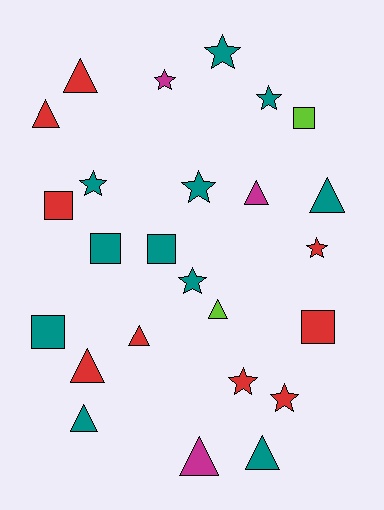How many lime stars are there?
There are no lime stars.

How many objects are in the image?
There are 25 objects.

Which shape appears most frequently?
Triangle, with 10 objects.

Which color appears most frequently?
Teal, with 11 objects.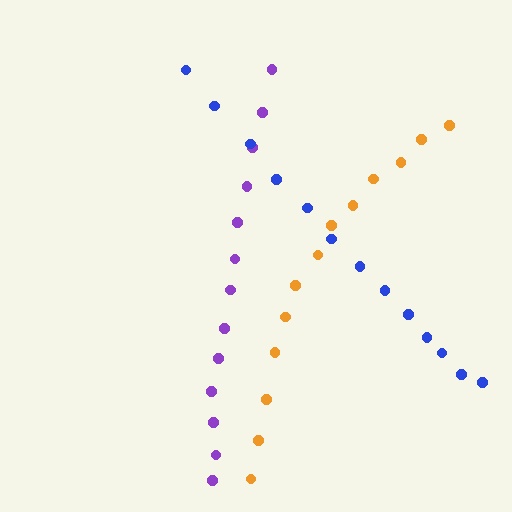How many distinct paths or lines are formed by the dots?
There are 3 distinct paths.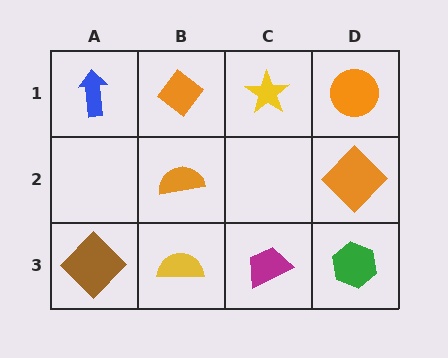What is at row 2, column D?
An orange diamond.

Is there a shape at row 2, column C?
No, that cell is empty.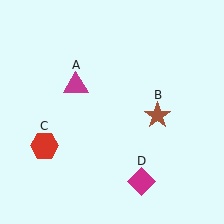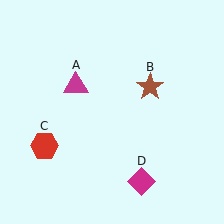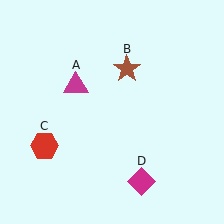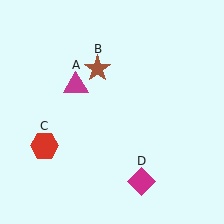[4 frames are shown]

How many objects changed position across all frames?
1 object changed position: brown star (object B).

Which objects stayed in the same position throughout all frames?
Magenta triangle (object A) and red hexagon (object C) and magenta diamond (object D) remained stationary.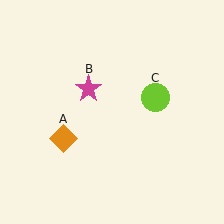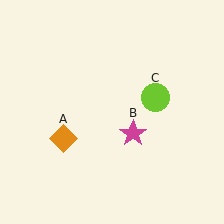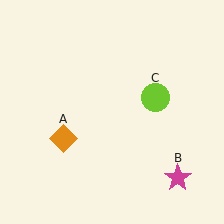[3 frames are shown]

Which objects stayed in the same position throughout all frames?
Orange diamond (object A) and lime circle (object C) remained stationary.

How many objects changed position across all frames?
1 object changed position: magenta star (object B).